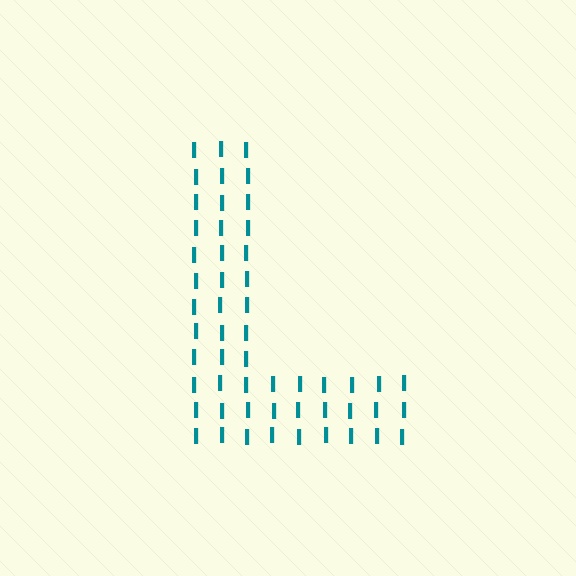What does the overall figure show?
The overall figure shows the letter L.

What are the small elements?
The small elements are letter I's.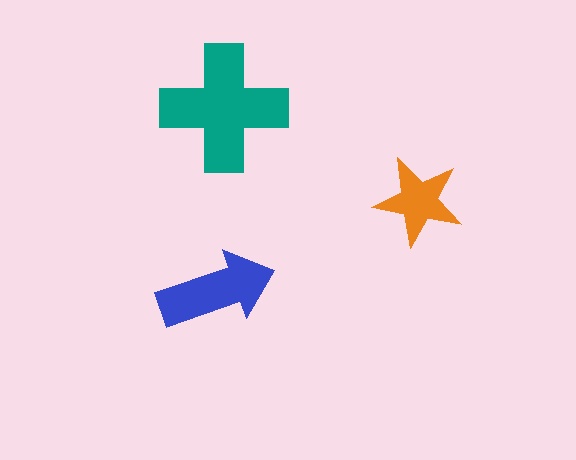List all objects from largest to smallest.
The teal cross, the blue arrow, the orange star.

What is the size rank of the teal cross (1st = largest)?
1st.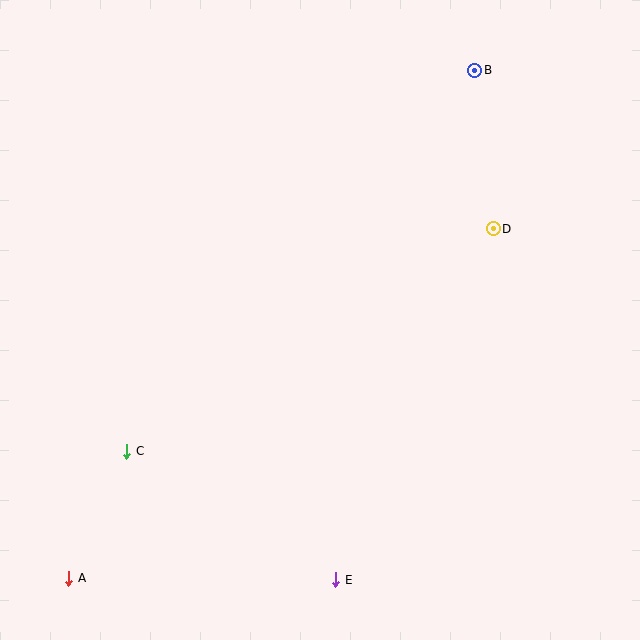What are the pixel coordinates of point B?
Point B is at (475, 70).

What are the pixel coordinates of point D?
Point D is at (493, 229).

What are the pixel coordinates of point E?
Point E is at (336, 580).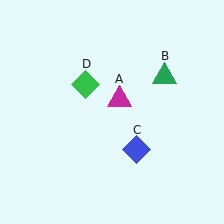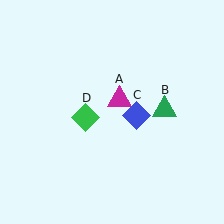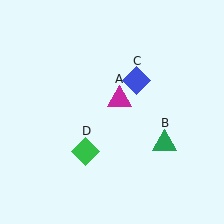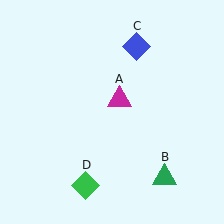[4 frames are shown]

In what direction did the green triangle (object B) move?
The green triangle (object B) moved down.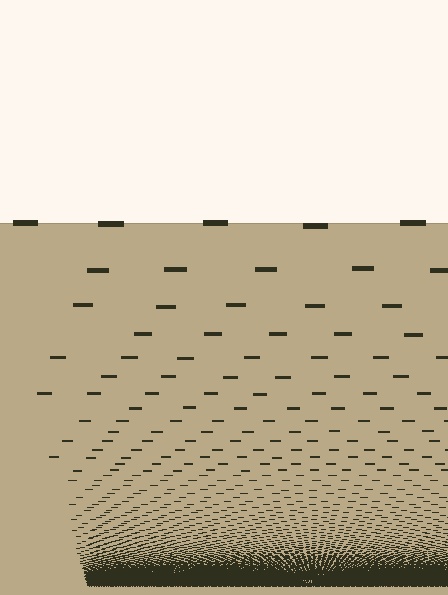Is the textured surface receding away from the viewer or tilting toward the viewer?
The surface appears to tilt toward the viewer. Texture elements get larger and sparser toward the top.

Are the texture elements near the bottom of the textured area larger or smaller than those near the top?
Smaller. The gradient is inverted — elements near the bottom are smaller and denser.